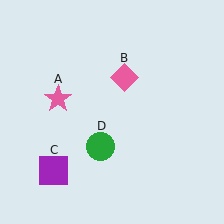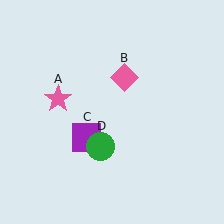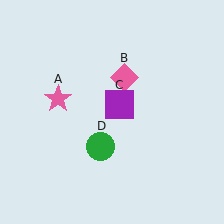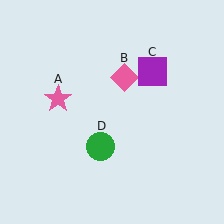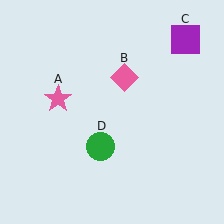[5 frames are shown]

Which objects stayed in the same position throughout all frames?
Pink star (object A) and pink diamond (object B) and green circle (object D) remained stationary.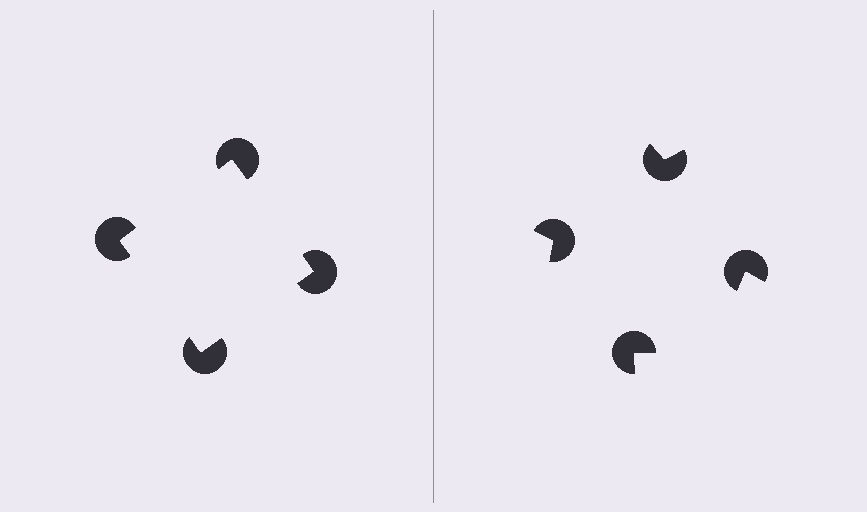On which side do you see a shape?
An illusory square appears on the left side. On the right side the wedge cuts are rotated, so no coherent shape forms.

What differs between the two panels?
The pac-man discs are positioned identically on both sides; only the wedge orientations differ. On the left they align to a square; on the right they are misaligned.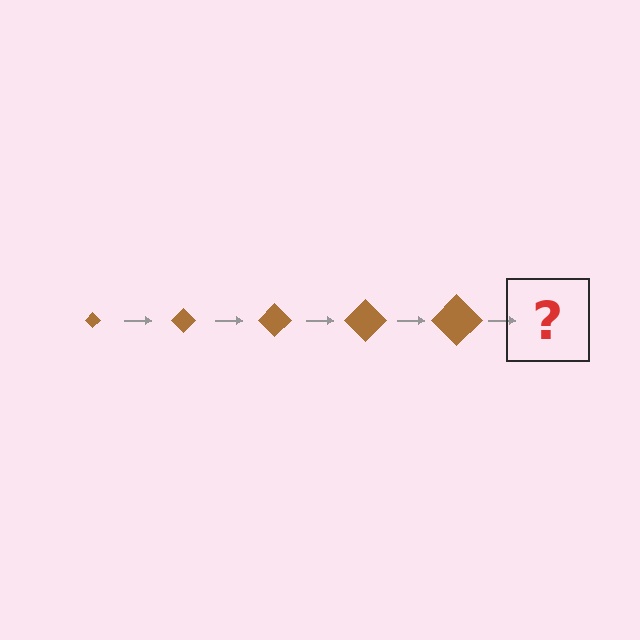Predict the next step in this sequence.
The next step is a brown diamond, larger than the previous one.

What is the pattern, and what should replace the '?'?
The pattern is that the diamond gets progressively larger each step. The '?' should be a brown diamond, larger than the previous one.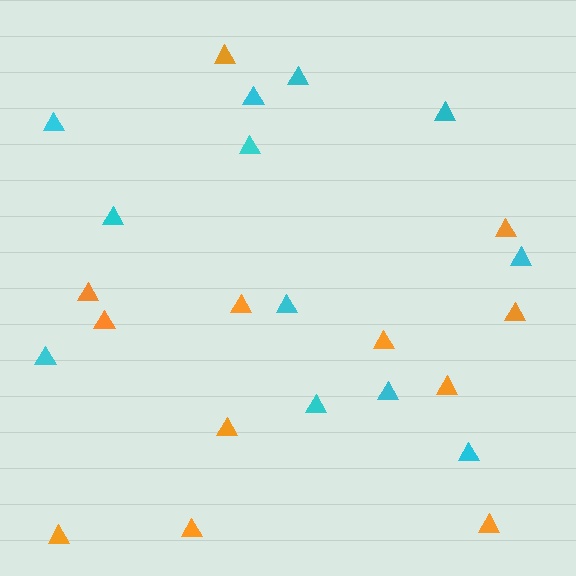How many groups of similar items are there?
There are 2 groups: one group of orange triangles (12) and one group of cyan triangles (12).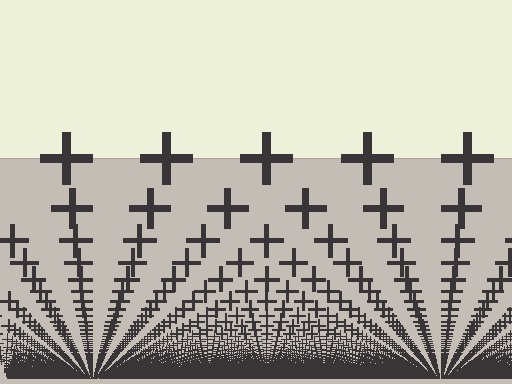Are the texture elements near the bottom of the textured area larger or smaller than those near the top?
Smaller. The gradient is inverted — elements near the bottom are smaller and denser.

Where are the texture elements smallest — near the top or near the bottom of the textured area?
Near the bottom.